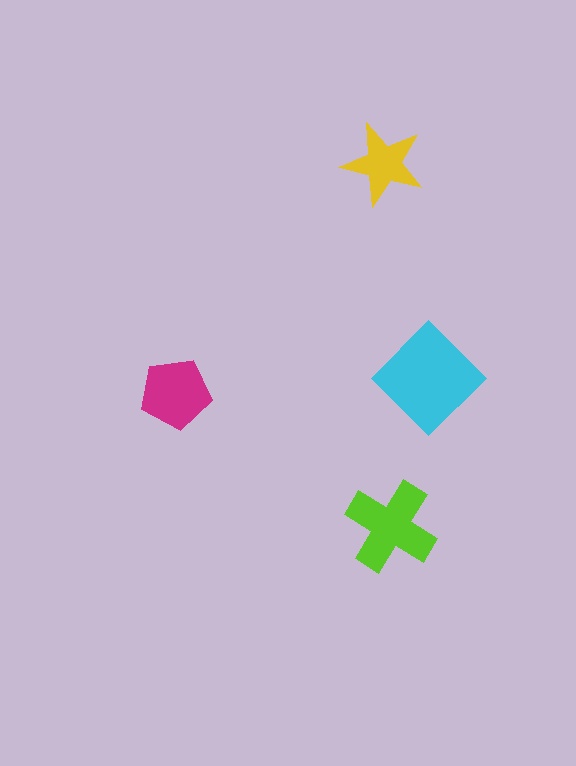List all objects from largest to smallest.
The cyan diamond, the lime cross, the magenta pentagon, the yellow star.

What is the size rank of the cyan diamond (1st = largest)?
1st.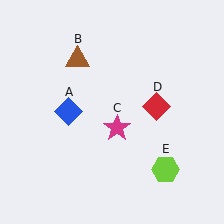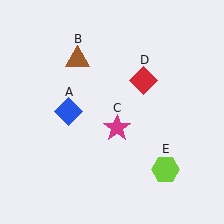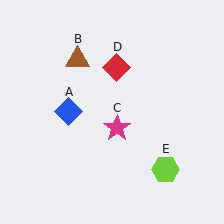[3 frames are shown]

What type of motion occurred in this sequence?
The red diamond (object D) rotated counterclockwise around the center of the scene.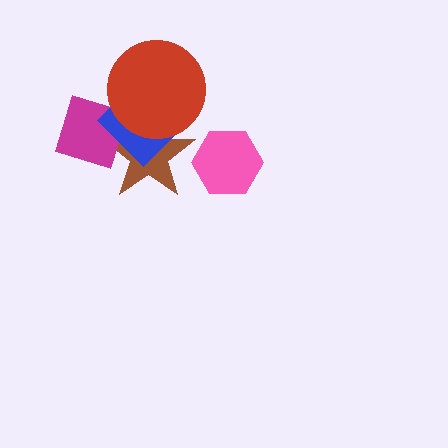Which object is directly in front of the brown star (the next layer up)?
The magenta square is directly in front of the brown star.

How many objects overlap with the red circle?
2 objects overlap with the red circle.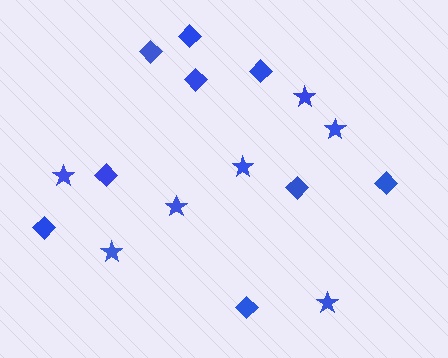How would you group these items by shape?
There are 2 groups: one group of diamonds (9) and one group of stars (7).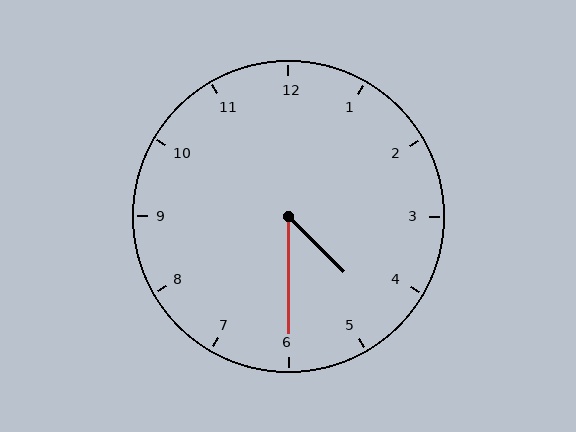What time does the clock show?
4:30.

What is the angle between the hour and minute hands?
Approximately 45 degrees.